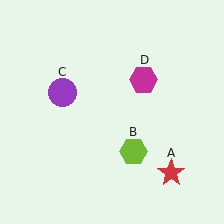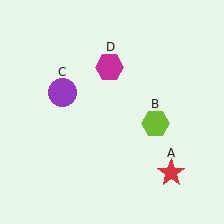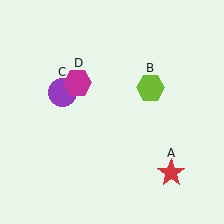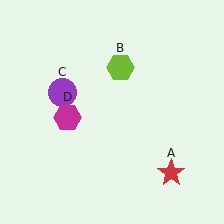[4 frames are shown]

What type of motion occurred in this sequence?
The lime hexagon (object B), magenta hexagon (object D) rotated counterclockwise around the center of the scene.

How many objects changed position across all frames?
2 objects changed position: lime hexagon (object B), magenta hexagon (object D).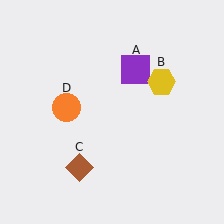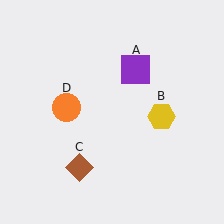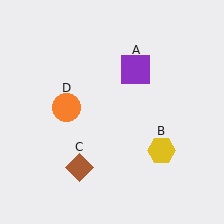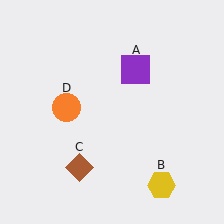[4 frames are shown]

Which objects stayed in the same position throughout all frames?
Purple square (object A) and brown diamond (object C) and orange circle (object D) remained stationary.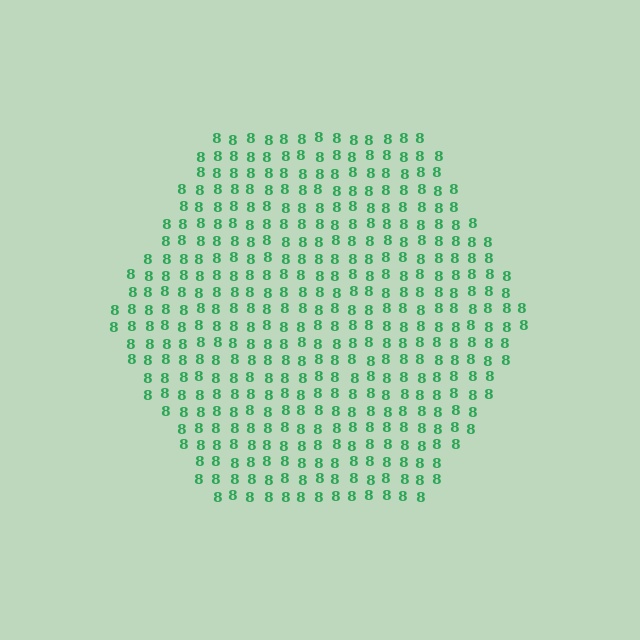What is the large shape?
The large shape is a hexagon.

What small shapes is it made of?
It is made of small digit 8's.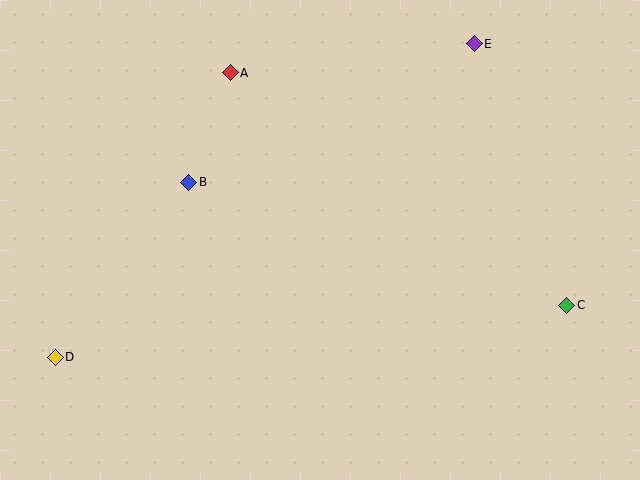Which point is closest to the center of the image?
Point B at (189, 182) is closest to the center.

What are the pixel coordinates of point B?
Point B is at (189, 182).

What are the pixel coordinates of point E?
Point E is at (474, 44).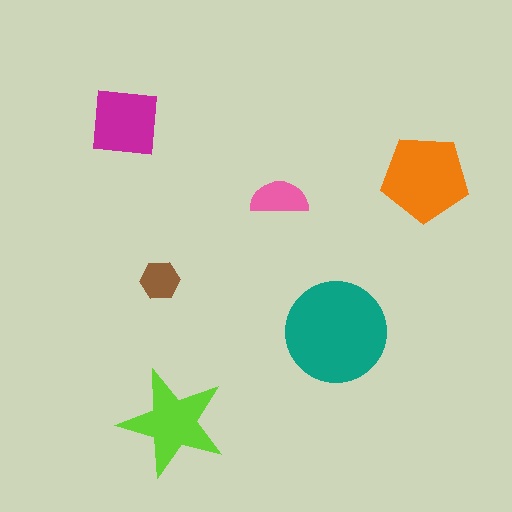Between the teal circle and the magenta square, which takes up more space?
The teal circle.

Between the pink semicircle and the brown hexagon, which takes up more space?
The pink semicircle.